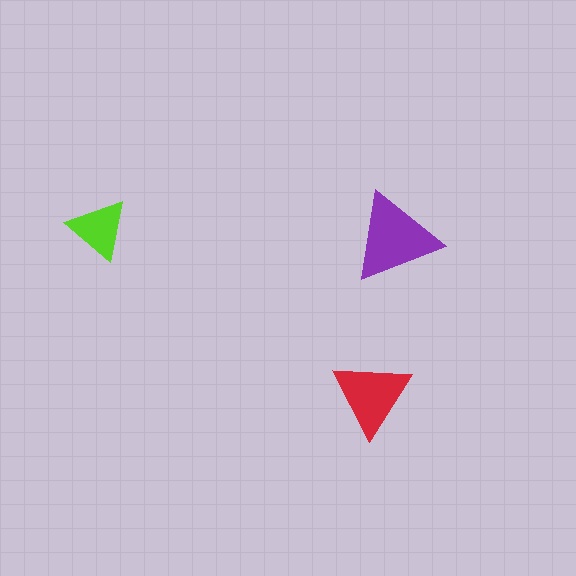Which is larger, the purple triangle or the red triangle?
The purple one.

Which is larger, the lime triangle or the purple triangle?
The purple one.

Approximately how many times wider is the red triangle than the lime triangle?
About 1.5 times wider.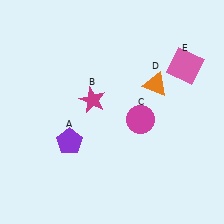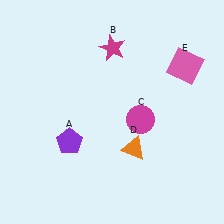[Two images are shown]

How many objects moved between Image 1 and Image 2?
2 objects moved between the two images.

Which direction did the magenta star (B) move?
The magenta star (B) moved up.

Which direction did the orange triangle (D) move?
The orange triangle (D) moved down.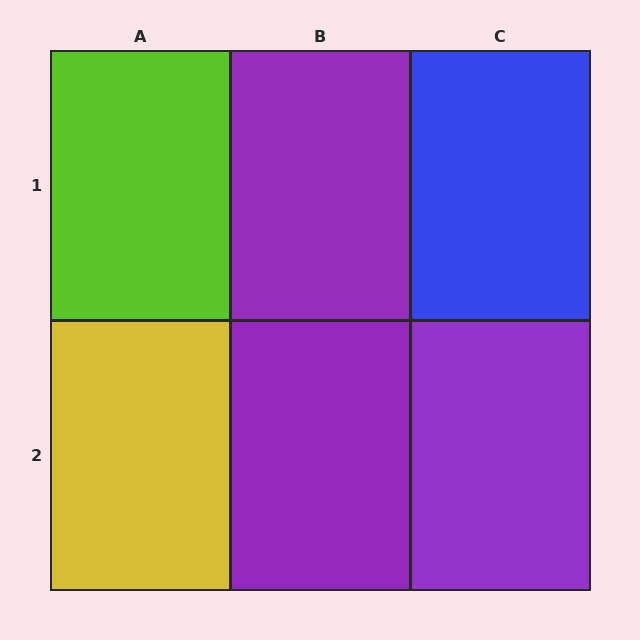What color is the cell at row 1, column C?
Blue.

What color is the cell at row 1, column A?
Lime.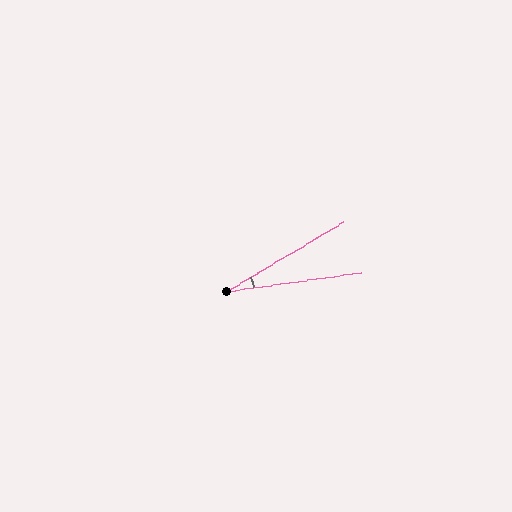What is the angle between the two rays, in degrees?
Approximately 23 degrees.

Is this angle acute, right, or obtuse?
It is acute.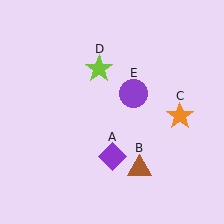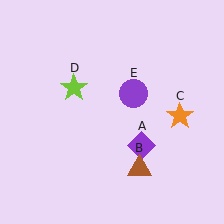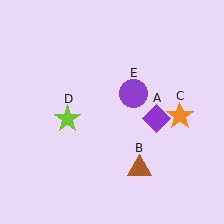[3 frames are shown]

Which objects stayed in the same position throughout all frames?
Brown triangle (object B) and orange star (object C) and purple circle (object E) remained stationary.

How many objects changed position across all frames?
2 objects changed position: purple diamond (object A), lime star (object D).